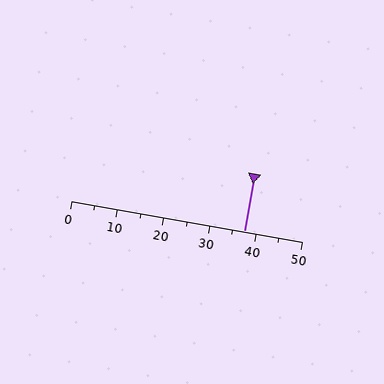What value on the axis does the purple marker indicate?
The marker indicates approximately 37.5.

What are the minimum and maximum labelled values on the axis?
The axis runs from 0 to 50.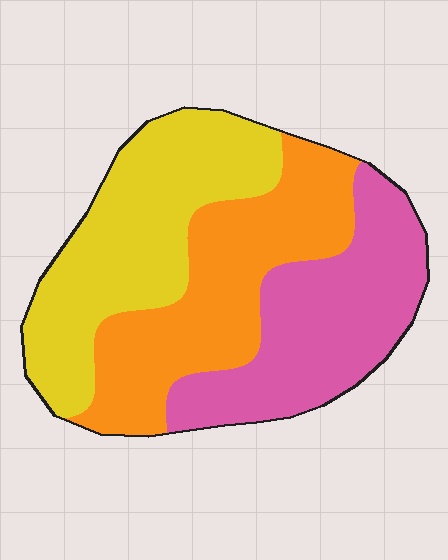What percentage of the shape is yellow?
Yellow takes up about one third (1/3) of the shape.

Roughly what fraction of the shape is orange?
Orange covers roughly 35% of the shape.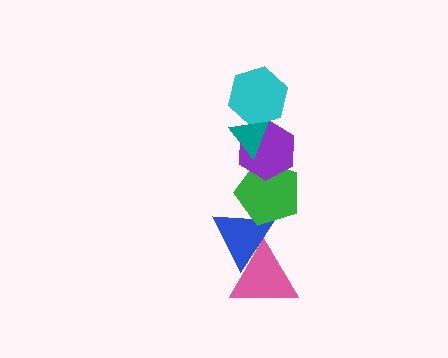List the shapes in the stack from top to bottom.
From top to bottom: the teal triangle, the cyan hexagon, the purple hexagon, the green pentagon, the blue triangle, the pink triangle.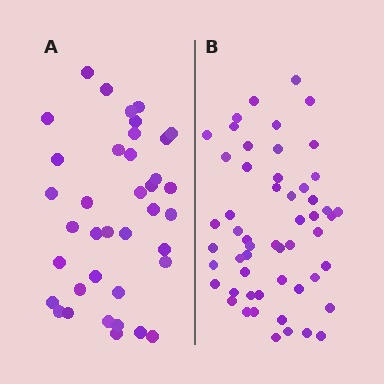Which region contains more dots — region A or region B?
Region B (the right region) has more dots.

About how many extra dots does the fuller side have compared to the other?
Region B has approximately 15 more dots than region A.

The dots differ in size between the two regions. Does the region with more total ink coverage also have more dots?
No. Region A has more total ink coverage because its dots are larger, but region B actually contains more individual dots. Total area can be misleading — the number of items is what matters here.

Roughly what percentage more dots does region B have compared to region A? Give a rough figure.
About 40% more.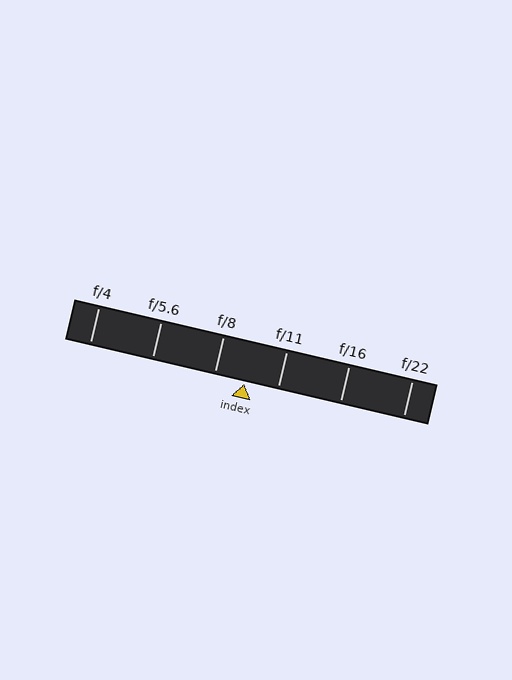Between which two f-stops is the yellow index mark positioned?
The index mark is between f/8 and f/11.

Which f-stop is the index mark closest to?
The index mark is closest to f/8.